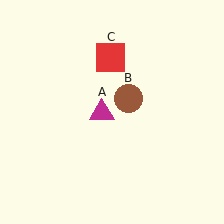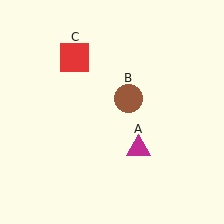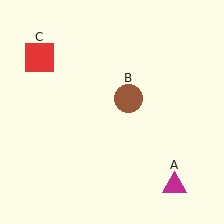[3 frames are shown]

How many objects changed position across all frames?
2 objects changed position: magenta triangle (object A), red square (object C).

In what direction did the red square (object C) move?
The red square (object C) moved left.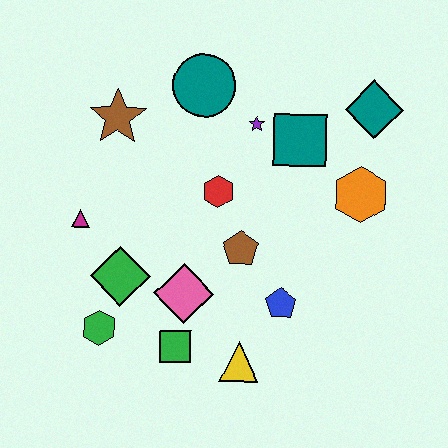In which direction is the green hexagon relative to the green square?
The green hexagon is to the left of the green square.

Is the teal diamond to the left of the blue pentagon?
No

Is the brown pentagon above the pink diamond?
Yes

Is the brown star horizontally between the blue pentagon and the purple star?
No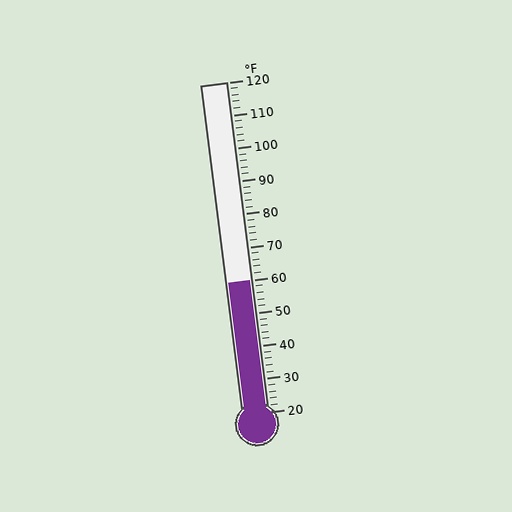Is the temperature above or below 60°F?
The temperature is at 60°F.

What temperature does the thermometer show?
The thermometer shows approximately 60°F.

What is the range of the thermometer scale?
The thermometer scale ranges from 20°F to 120°F.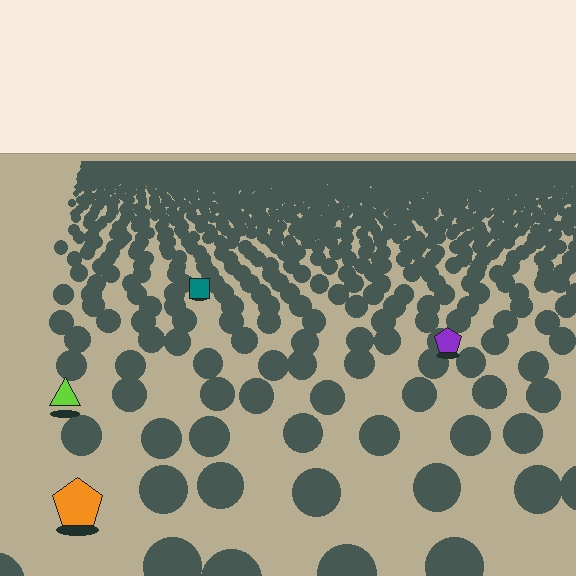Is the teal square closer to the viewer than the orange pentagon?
No. The orange pentagon is closer — you can tell from the texture gradient: the ground texture is coarser near it.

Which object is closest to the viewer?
The orange pentagon is closest. The texture marks near it are larger and more spread out.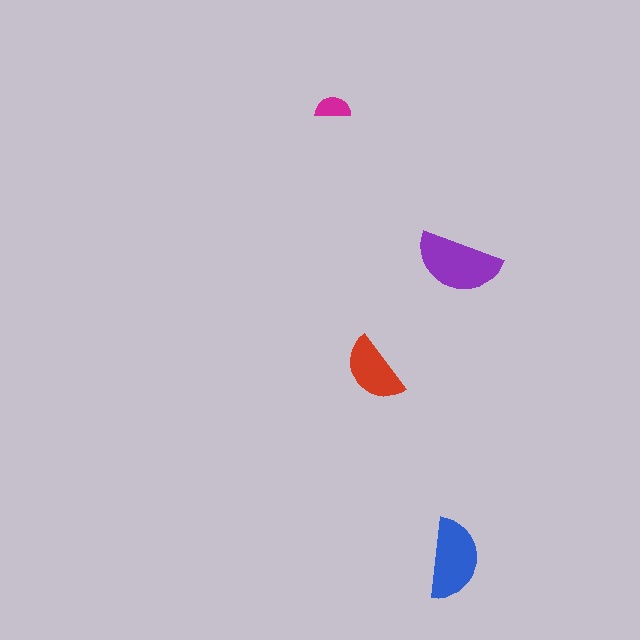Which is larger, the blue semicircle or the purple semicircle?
The purple one.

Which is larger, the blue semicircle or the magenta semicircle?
The blue one.